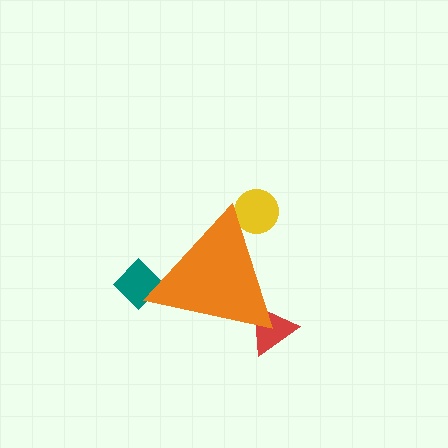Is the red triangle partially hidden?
Yes, the red triangle is partially hidden behind the orange triangle.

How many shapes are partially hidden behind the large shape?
3 shapes are partially hidden.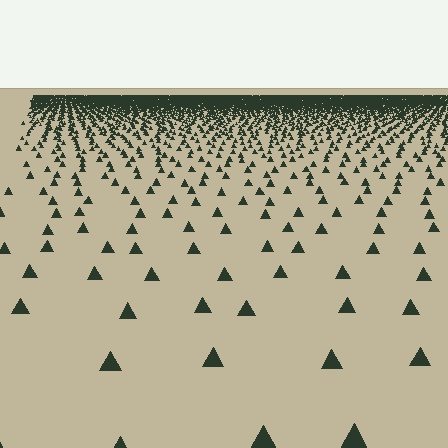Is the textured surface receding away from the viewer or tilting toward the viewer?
The surface is receding away from the viewer. Texture elements get smaller and denser toward the top.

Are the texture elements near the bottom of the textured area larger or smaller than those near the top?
Larger. Near the bottom, elements are closer to the viewer and appear at a bigger on-screen size.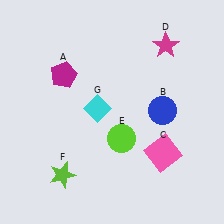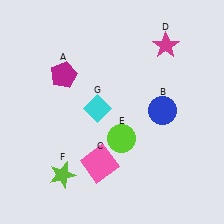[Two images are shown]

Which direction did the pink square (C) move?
The pink square (C) moved left.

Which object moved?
The pink square (C) moved left.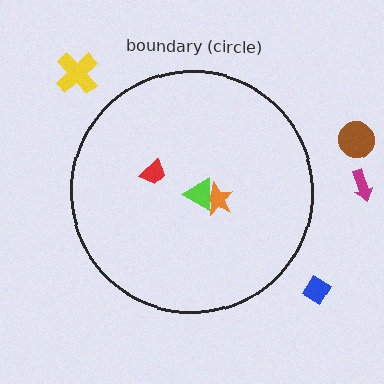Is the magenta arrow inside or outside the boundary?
Outside.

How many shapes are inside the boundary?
3 inside, 4 outside.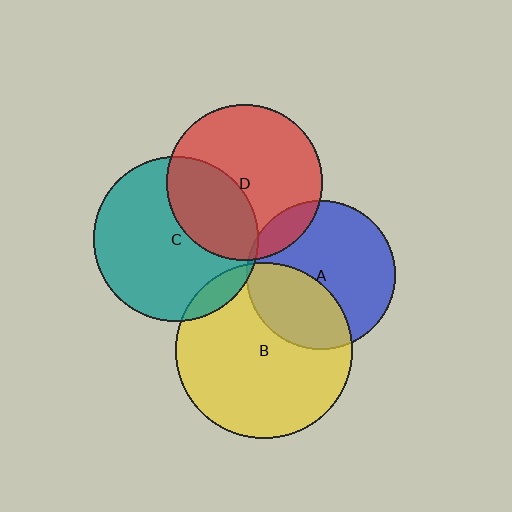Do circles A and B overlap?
Yes.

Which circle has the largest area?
Circle B (yellow).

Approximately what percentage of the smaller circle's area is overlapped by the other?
Approximately 35%.